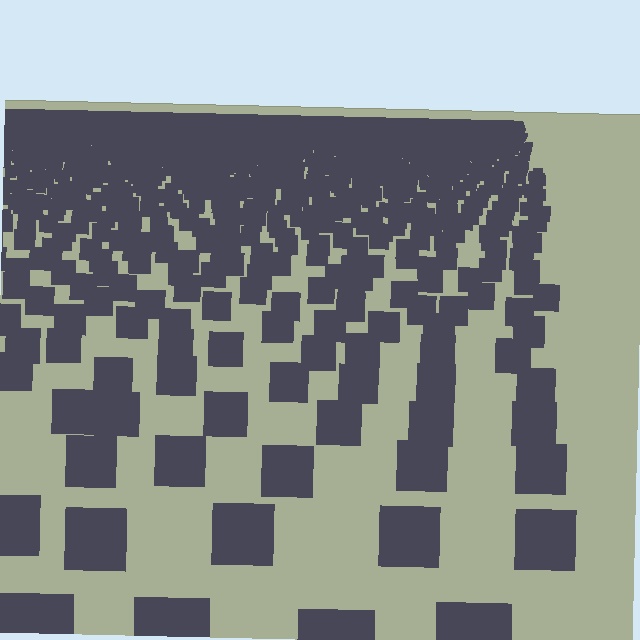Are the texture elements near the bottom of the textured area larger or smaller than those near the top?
Larger. Near the bottom, elements are closer to the viewer and appear at a bigger on-screen size.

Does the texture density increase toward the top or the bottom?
Density increases toward the top.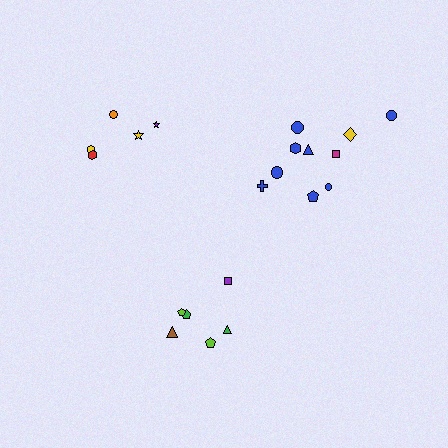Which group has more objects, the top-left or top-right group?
The top-right group.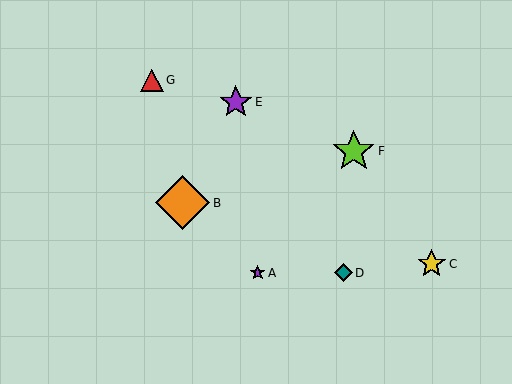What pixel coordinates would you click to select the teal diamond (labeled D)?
Click at (343, 273) to select the teal diamond D.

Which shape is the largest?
The orange diamond (labeled B) is the largest.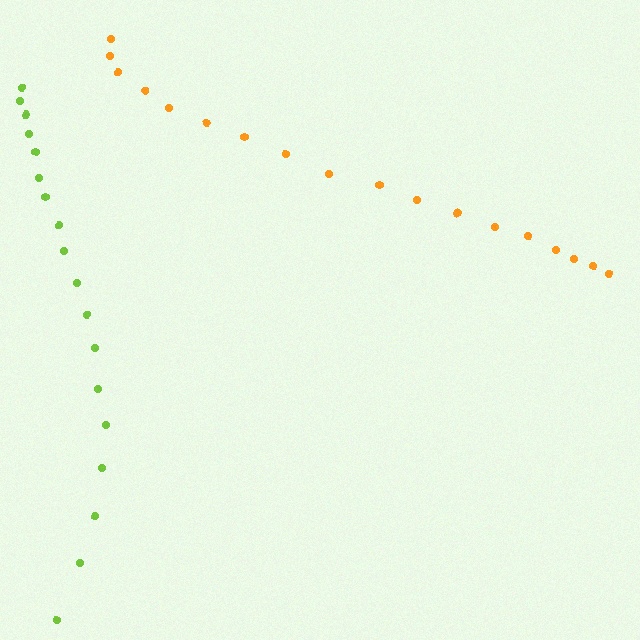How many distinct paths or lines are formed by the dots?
There are 2 distinct paths.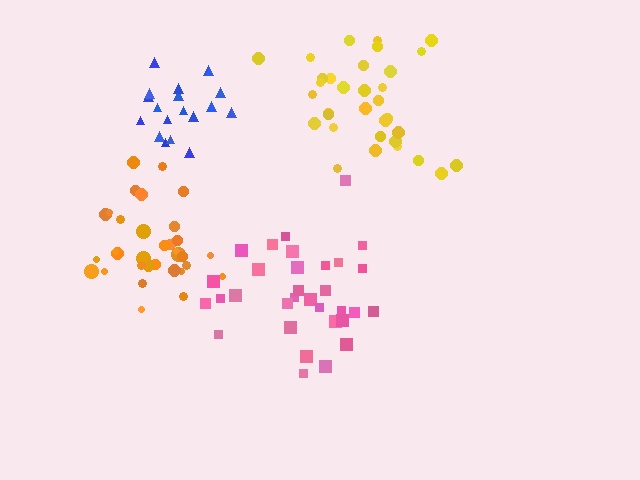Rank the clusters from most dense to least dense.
orange, blue, yellow, pink.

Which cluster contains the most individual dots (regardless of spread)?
Orange (33).